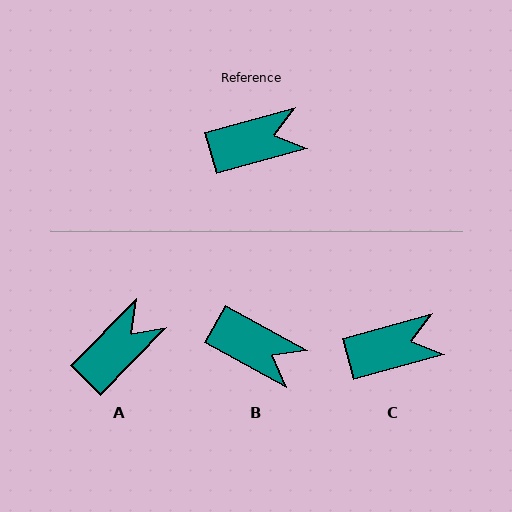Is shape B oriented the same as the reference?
No, it is off by about 45 degrees.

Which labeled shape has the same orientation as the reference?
C.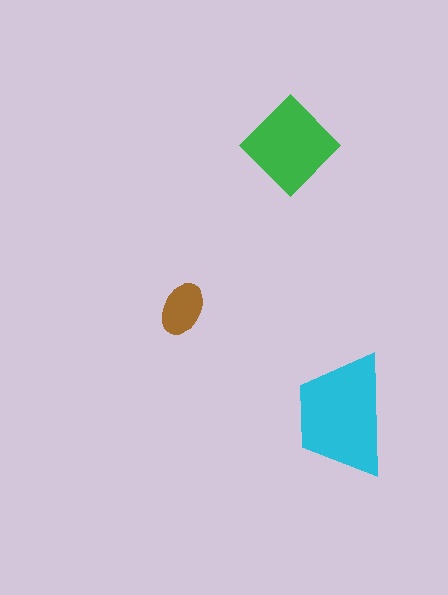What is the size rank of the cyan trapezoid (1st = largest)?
1st.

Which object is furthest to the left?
The brown ellipse is leftmost.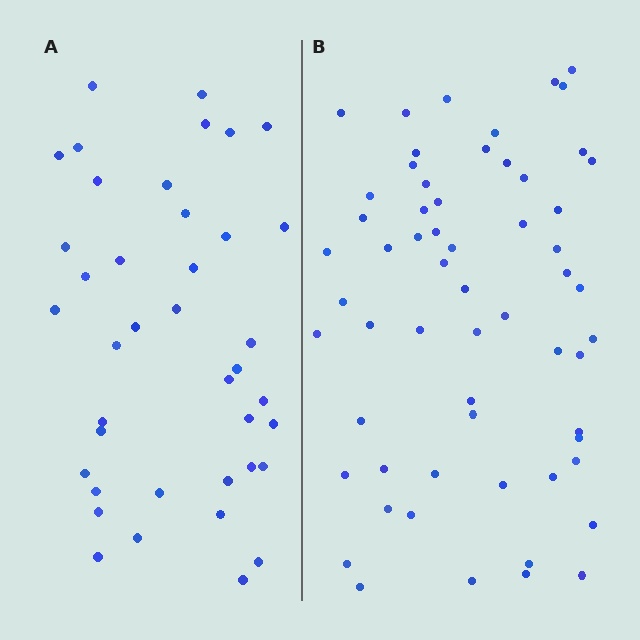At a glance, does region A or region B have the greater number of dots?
Region B (the right region) has more dots.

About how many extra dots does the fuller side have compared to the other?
Region B has approximately 20 more dots than region A.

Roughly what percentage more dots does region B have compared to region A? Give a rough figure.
About 50% more.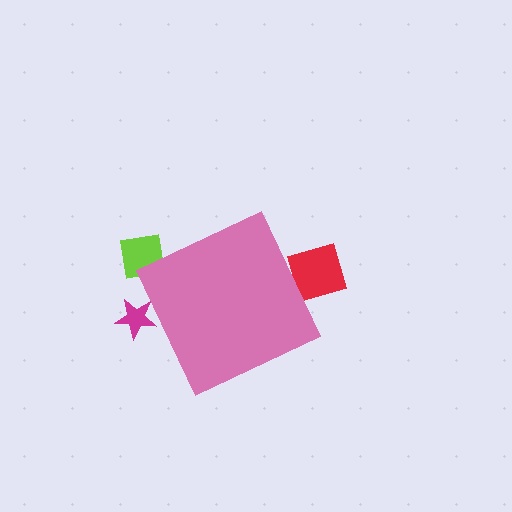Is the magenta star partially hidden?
Yes, the magenta star is partially hidden behind the pink diamond.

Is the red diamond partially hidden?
Yes, the red diamond is partially hidden behind the pink diamond.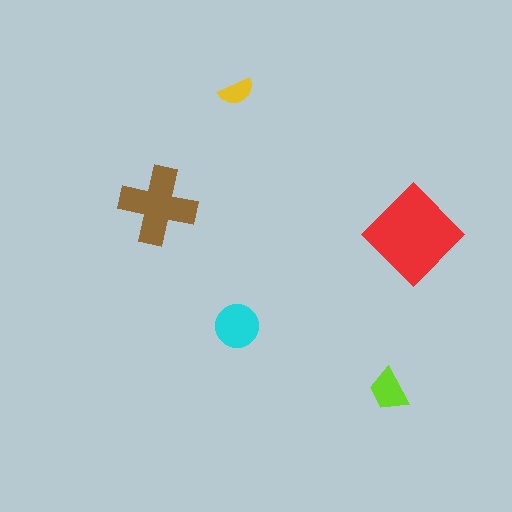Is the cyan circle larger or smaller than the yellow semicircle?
Larger.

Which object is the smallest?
The yellow semicircle.